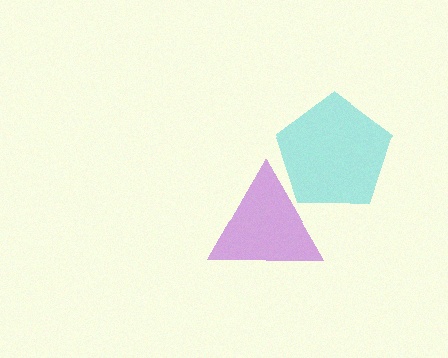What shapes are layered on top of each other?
The layered shapes are: a cyan pentagon, a purple triangle.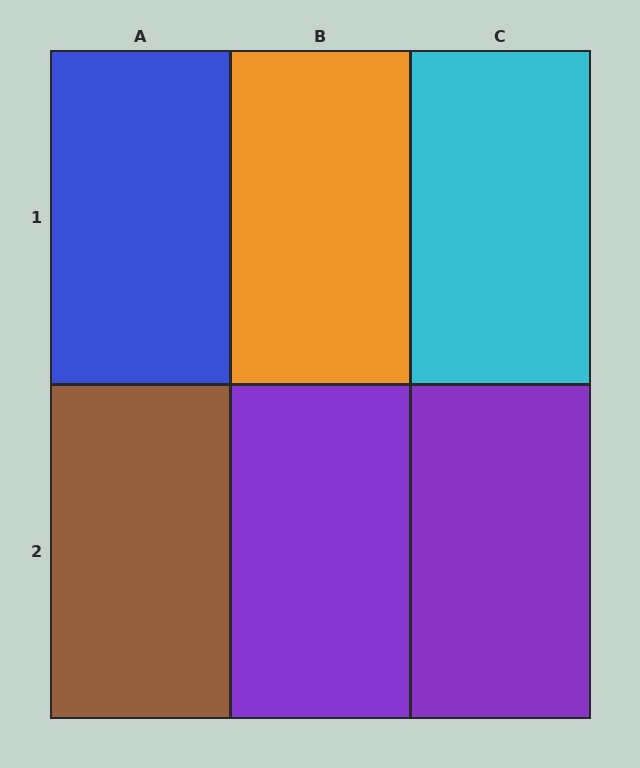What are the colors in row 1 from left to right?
Blue, orange, cyan.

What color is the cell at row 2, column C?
Purple.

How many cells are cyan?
1 cell is cyan.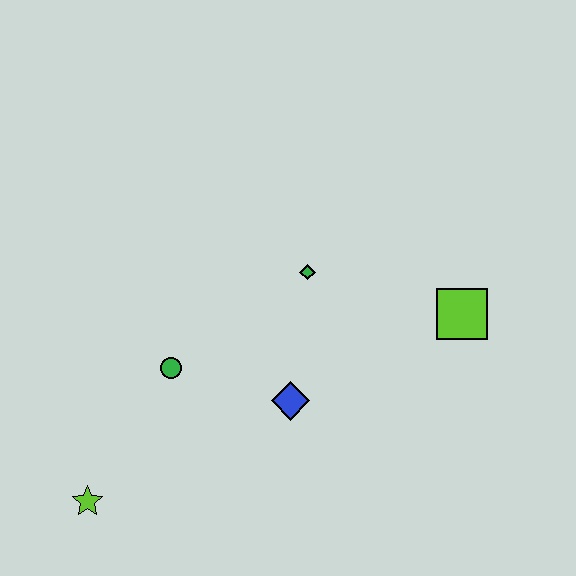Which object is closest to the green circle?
The blue diamond is closest to the green circle.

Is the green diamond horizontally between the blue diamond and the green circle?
No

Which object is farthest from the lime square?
The lime star is farthest from the lime square.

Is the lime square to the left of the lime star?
No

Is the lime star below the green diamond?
Yes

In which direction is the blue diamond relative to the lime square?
The blue diamond is to the left of the lime square.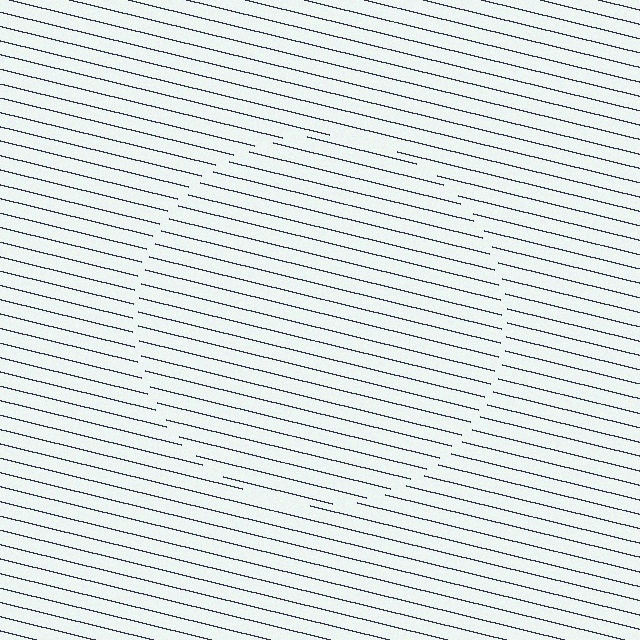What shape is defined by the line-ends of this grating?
An illusory circle. The interior of the shape contains the same grating, shifted by half a period — the contour is defined by the phase discontinuity where line-ends from the inner and outer gratings abut.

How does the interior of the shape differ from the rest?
The interior of the shape contains the same grating, shifted by half a period — the contour is defined by the phase discontinuity where line-ends from the inner and outer gratings abut.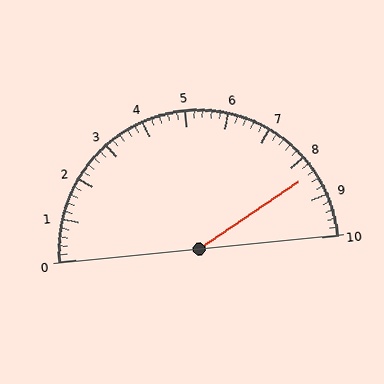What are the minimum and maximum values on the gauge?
The gauge ranges from 0 to 10.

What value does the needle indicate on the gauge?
The needle indicates approximately 8.4.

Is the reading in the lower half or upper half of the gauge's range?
The reading is in the upper half of the range (0 to 10).